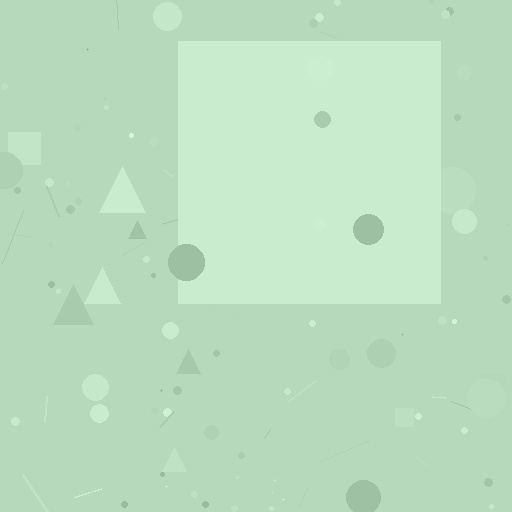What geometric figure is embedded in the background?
A square is embedded in the background.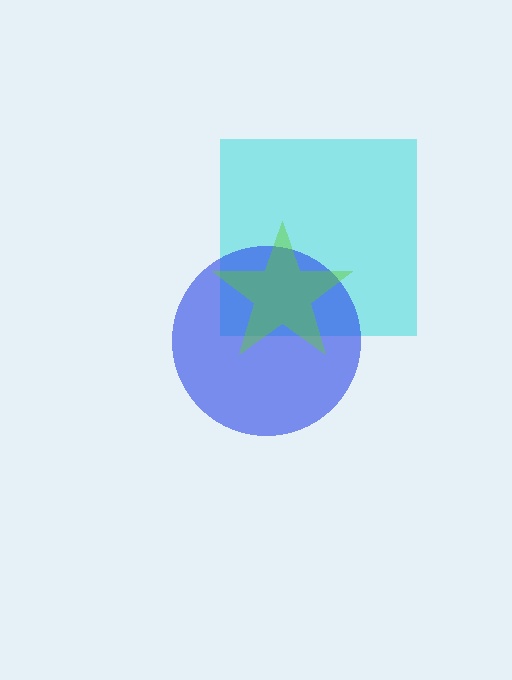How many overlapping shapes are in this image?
There are 3 overlapping shapes in the image.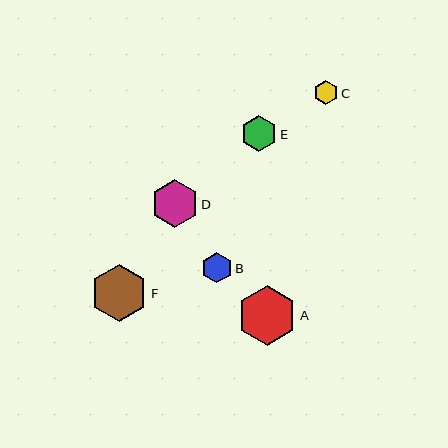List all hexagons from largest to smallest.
From largest to smallest: A, F, D, E, B, C.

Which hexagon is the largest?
Hexagon A is the largest with a size of approximately 59 pixels.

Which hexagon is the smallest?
Hexagon C is the smallest with a size of approximately 24 pixels.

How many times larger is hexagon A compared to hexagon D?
Hexagon A is approximately 1.3 times the size of hexagon D.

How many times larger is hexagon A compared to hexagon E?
Hexagon A is approximately 1.6 times the size of hexagon E.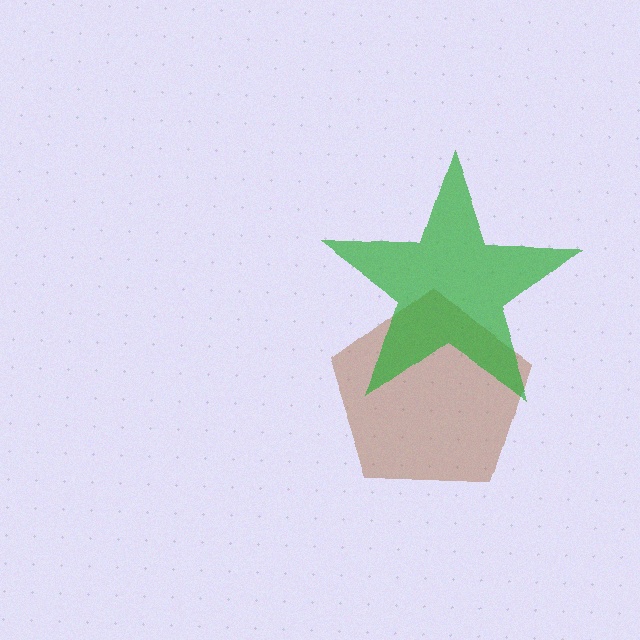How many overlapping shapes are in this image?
There are 2 overlapping shapes in the image.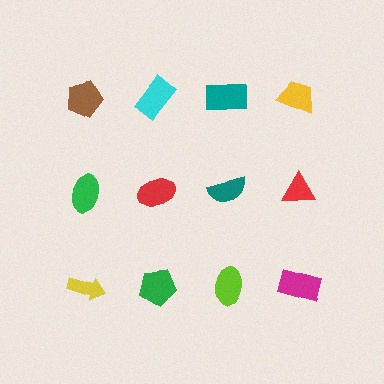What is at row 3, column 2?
A green pentagon.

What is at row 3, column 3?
A lime ellipse.